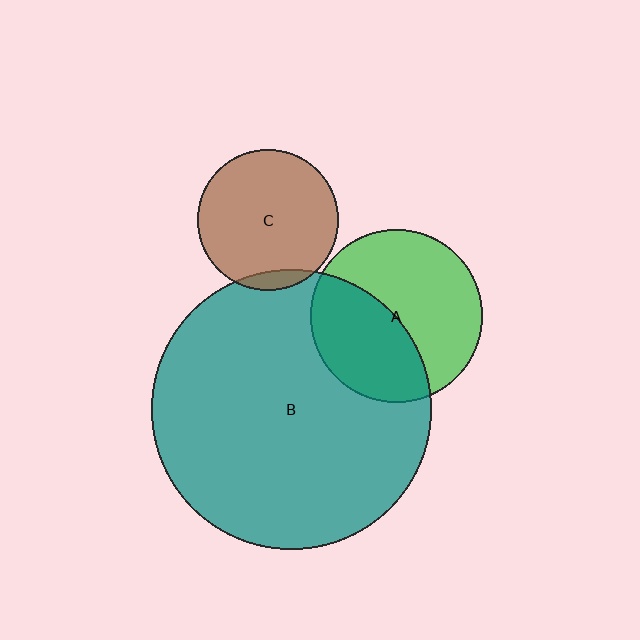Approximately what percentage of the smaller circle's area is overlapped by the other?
Approximately 5%.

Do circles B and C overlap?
Yes.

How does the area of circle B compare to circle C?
Approximately 3.9 times.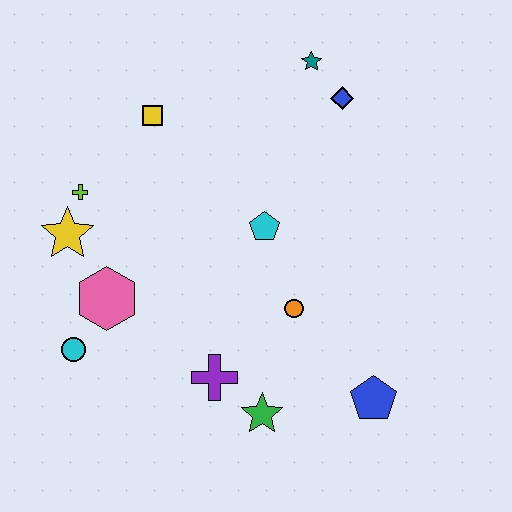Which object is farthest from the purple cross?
The teal star is farthest from the purple cross.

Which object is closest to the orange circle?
The cyan pentagon is closest to the orange circle.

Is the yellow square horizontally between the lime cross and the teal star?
Yes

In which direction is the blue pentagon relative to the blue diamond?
The blue pentagon is below the blue diamond.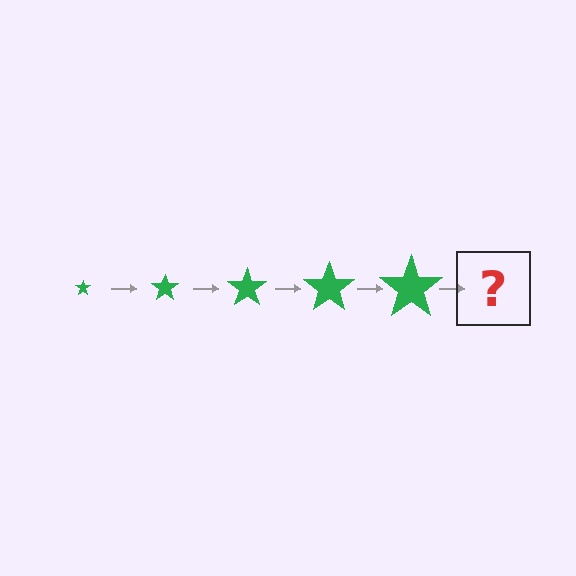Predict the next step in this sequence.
The next step is a green star, larger than the previous one.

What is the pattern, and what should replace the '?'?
The pattern is that the star gets progressively larger each step. The '?' should be a green star, larger than the previous one.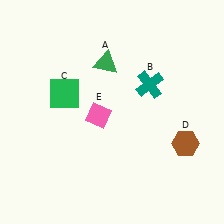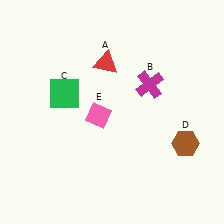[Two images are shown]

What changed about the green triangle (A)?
In Image 1, A is green. In Image 2, it changed to red.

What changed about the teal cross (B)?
In Image 1, B is teal. In Image 2, it changed to magenta.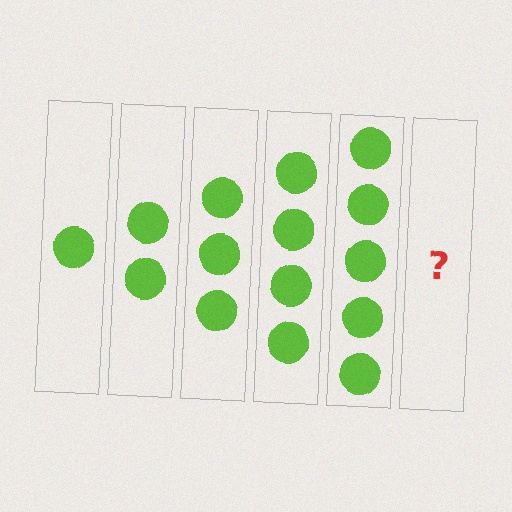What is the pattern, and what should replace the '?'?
The pattern is that each step adds one more circle. The '?' should be 6 circles.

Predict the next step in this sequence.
The next step is 6 circles.